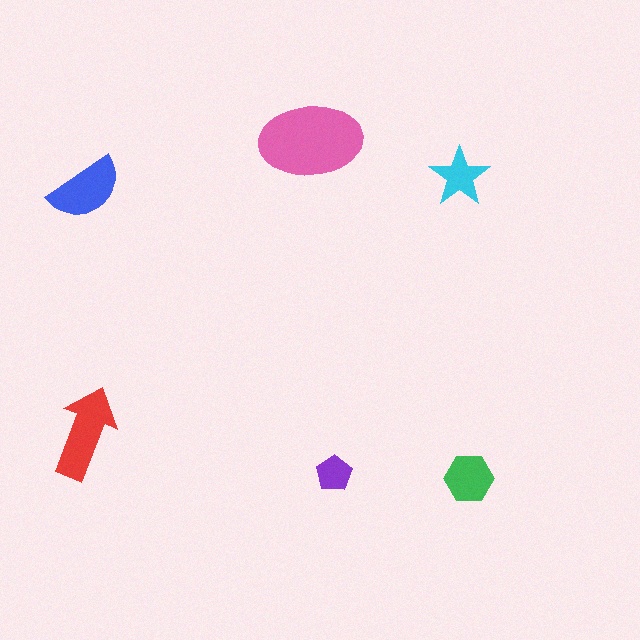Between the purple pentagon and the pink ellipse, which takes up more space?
The pink ellipse.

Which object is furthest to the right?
The green hexagon is rightmost.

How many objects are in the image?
There are 6 objects in the image.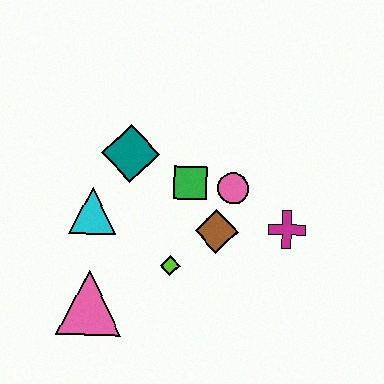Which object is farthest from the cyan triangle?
The magenta cross is farthest from the cyan triangle.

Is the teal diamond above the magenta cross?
Yes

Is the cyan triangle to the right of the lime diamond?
No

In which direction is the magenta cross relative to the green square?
The magenta cross is to the right of the green square.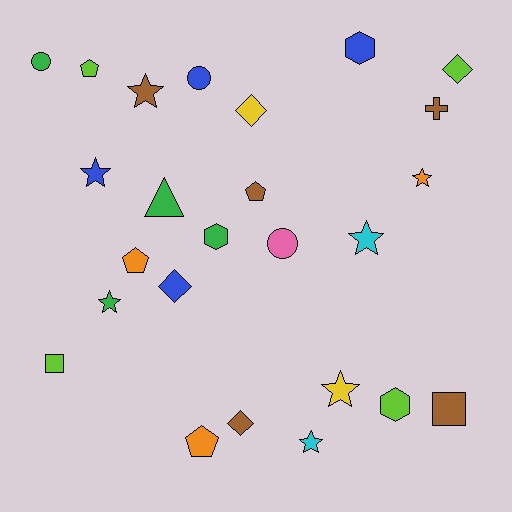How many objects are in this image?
There are 25 objects.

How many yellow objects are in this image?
There are 2 yellow objects.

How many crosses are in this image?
There is 1 cross.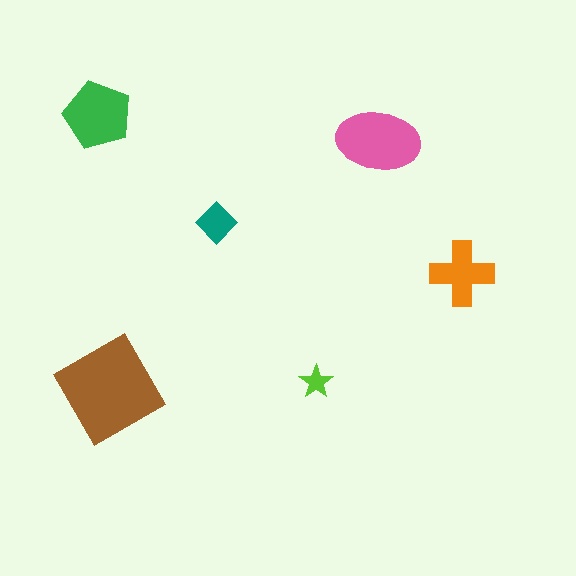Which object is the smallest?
The lime star.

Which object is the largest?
The brown diamond.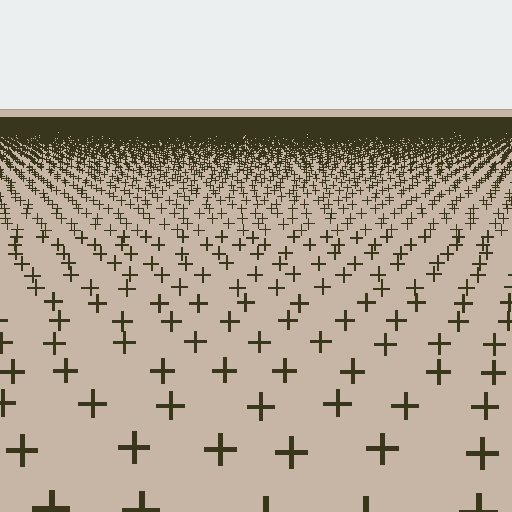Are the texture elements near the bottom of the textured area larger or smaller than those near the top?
Larger. Near the bottom, elements are closer to the viewer and appear at a bigger on-screen size.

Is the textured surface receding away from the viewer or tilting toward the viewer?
The surface is receding away from the viewer. Texture elements get smaller and denser toward the top.